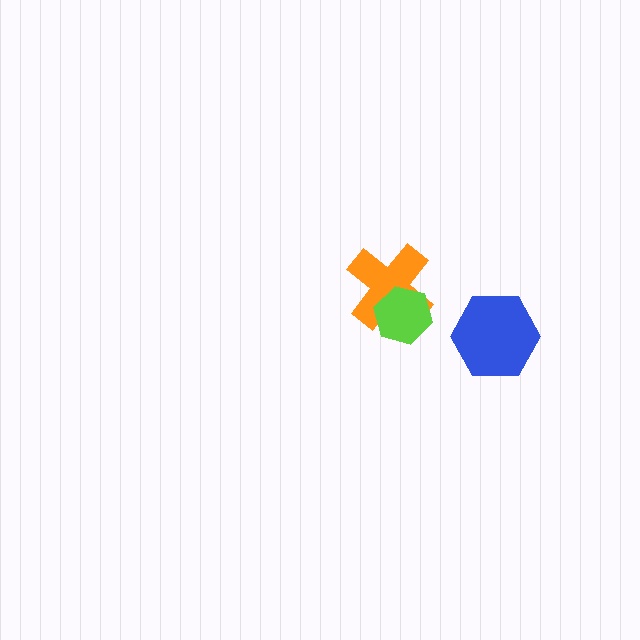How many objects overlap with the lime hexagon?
1 object overlaps with the lime hexagon.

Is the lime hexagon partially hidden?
No, no other shape covers it.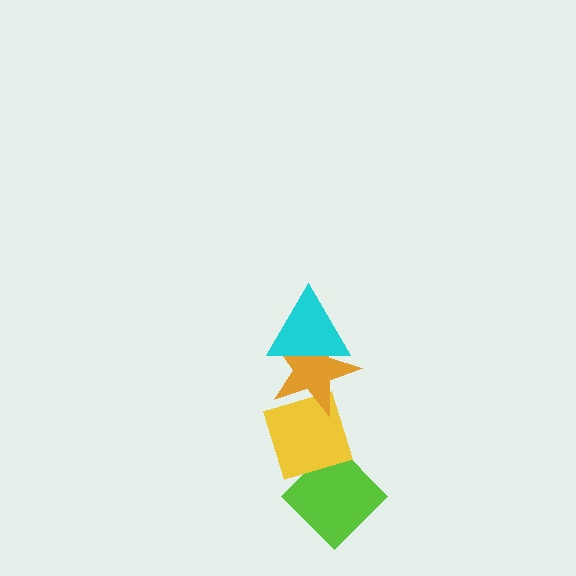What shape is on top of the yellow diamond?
The orange star is on top of the yellow diamond.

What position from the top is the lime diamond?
The lime diamond is 4th from the top.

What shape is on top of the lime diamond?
The yellow diamond is on top of the lime diamond.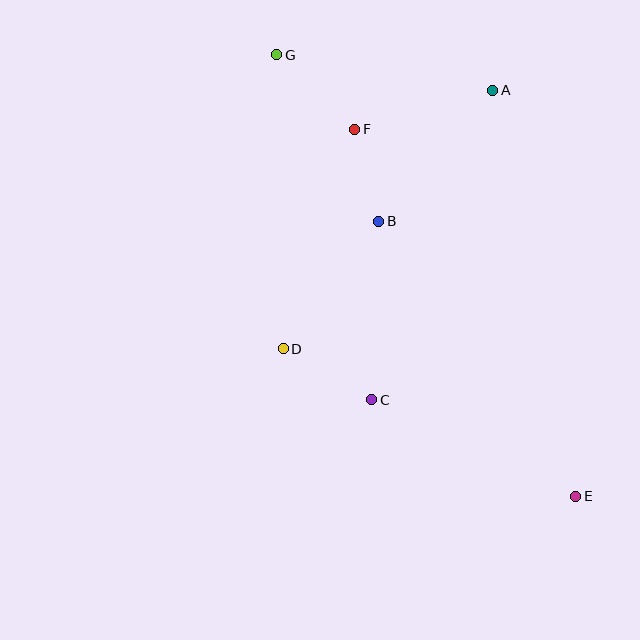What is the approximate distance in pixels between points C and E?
The distance between C and E is approximately 226 pixels.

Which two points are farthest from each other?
Points E and G are farthest from each other.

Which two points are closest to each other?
Points B and F are closest to each other.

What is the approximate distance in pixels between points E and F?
The distance between E and F is approximately 429 pixels.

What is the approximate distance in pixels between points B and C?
The distance between B and C is approximately 179 pixels.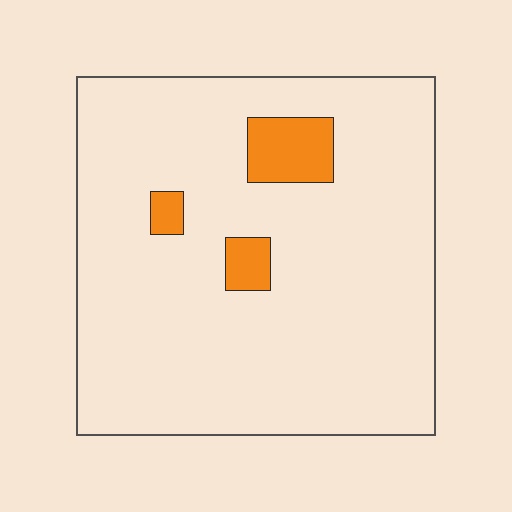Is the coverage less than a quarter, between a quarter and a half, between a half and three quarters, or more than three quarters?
Less than a quarter.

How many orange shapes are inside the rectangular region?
3.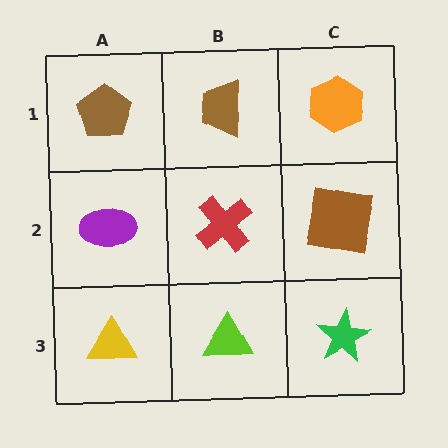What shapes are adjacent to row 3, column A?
A purple ellipse (row 2, column A), a lime triangle (row 3, column B).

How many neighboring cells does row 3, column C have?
2.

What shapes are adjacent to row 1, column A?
A purple ellipse (row 2, column A), a brown trapezoid (row 1, column B).